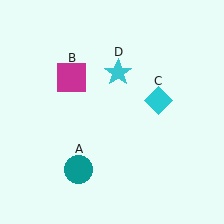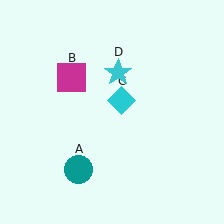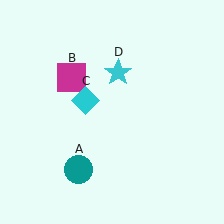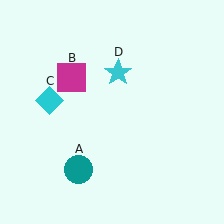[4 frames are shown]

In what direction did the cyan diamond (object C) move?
The cyan diamond (object C) moved left.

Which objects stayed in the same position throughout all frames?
Teal circle (object A) and magenta square (object B) and cyan star (object D) remained stationary.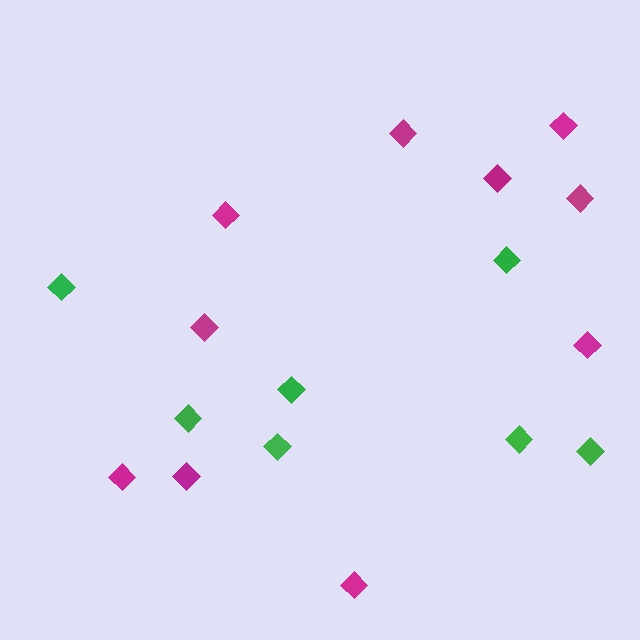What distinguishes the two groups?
There are 2 groups: one group of green diamonds (7) and one group of magenta diamonds (10).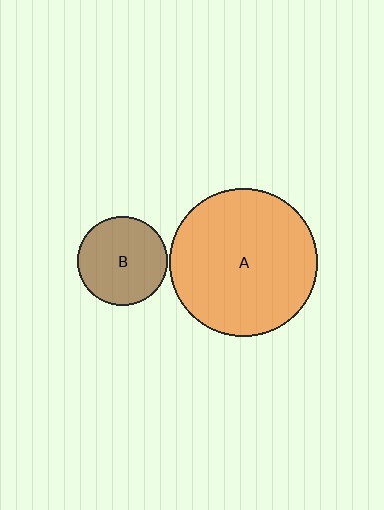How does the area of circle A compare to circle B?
Approximately 2.7 times.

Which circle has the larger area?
Circle A (orange).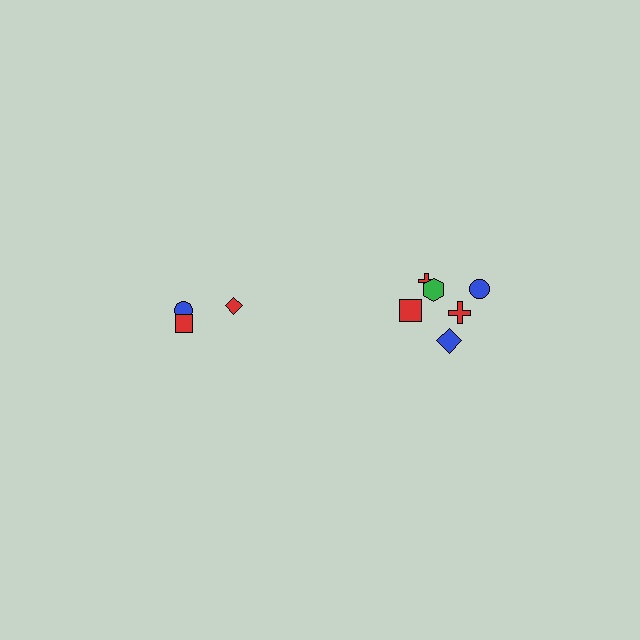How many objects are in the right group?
There are 6 objects.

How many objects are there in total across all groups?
There are 9 objects.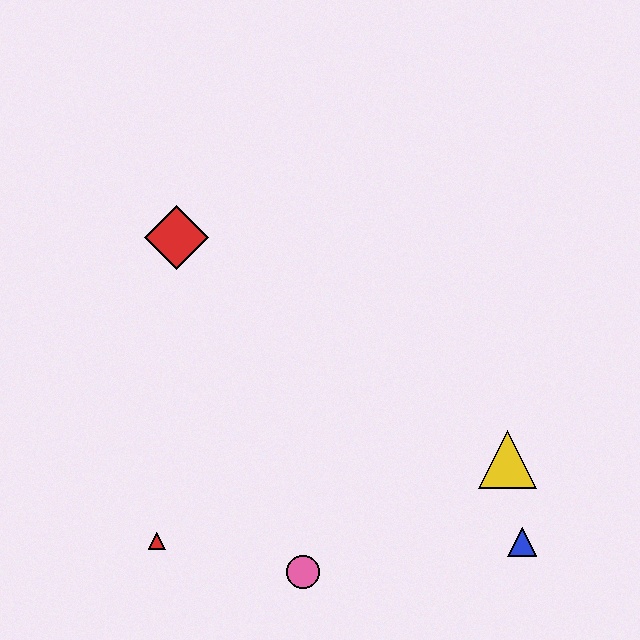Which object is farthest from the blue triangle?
The red diamond is farthest from the blue triangle.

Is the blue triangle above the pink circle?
Yes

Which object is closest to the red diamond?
The red triangle is closest to the red diamond.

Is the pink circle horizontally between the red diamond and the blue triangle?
Yes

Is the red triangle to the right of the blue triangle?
No